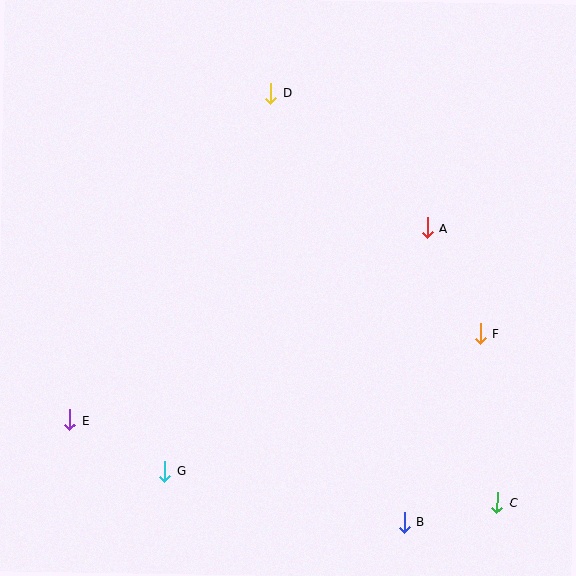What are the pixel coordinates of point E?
Point E is at (69, 420).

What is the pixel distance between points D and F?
The distance between D and F is 320 pixels.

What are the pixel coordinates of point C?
Point C is at (497, 503).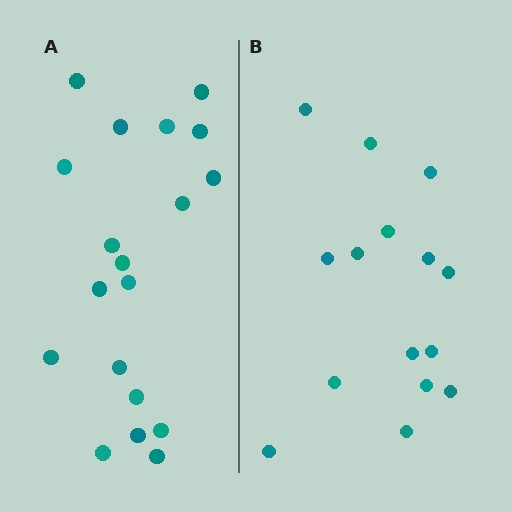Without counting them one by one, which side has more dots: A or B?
Region A (the left region) has more dots.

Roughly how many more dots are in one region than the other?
Region A has about 4 more dots than region B.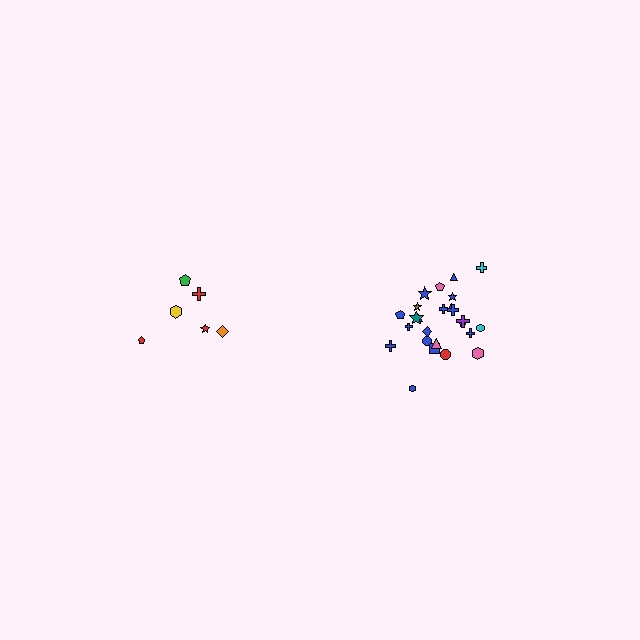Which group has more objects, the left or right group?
The right group.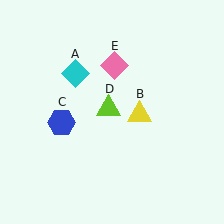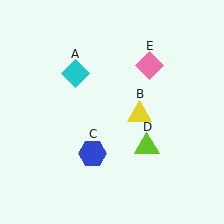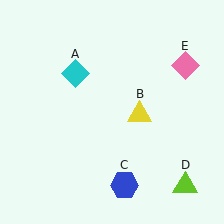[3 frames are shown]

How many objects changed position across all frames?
3 objects changed position: blue hexagon (object C), lime triangle (object D), pink diamond (object E).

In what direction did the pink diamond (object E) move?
The pink diamond (object E) moved right.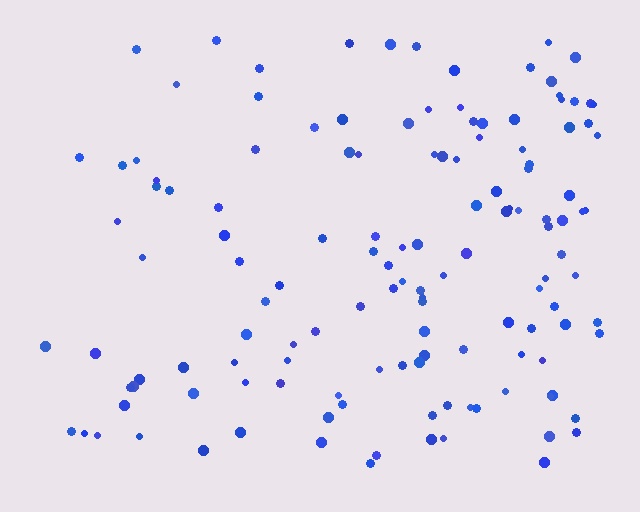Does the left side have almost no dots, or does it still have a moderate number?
Still a moderate number, just noticeably fewer than the right.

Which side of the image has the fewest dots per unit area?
The left.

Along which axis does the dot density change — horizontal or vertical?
Horizontal.